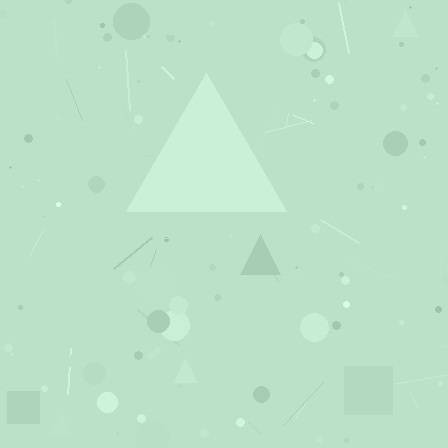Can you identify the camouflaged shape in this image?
The camouflaged shape is a triangle.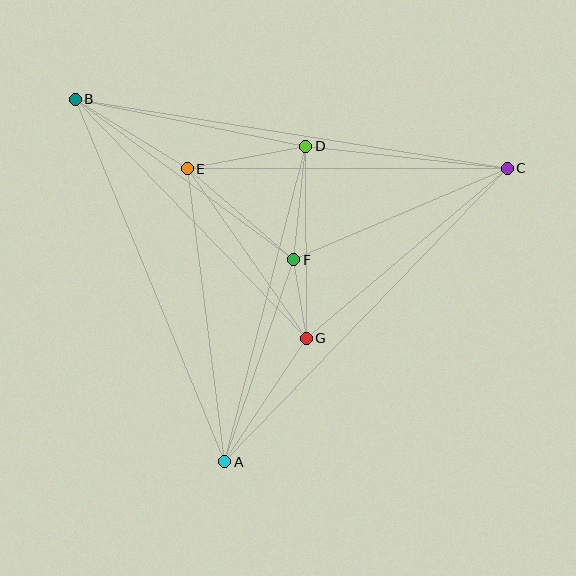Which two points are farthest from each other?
Points B and C are farthest from each other.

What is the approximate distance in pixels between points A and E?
The distance between A and E is approximately 296 pixels.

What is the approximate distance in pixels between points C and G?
The distance between C and G is approximately 263 pixels.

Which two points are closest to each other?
Points F and G are closest to each other.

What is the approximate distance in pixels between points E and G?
The distance between E and G is approximately 207 pixels.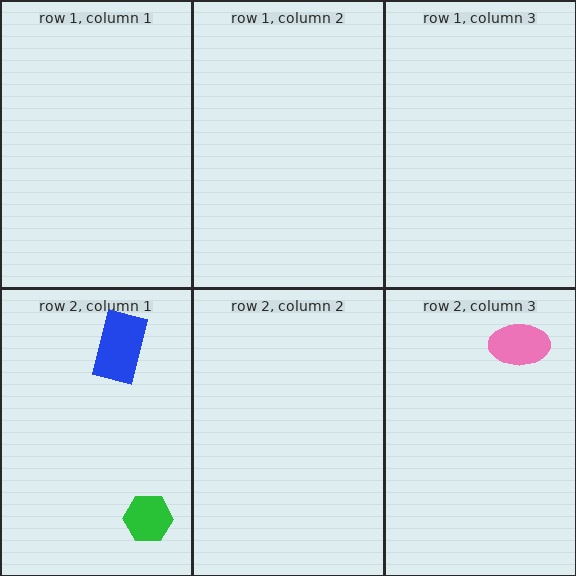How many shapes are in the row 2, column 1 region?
2.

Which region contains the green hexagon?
The row 2, column 1 region.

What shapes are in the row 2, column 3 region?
The pink ellipse.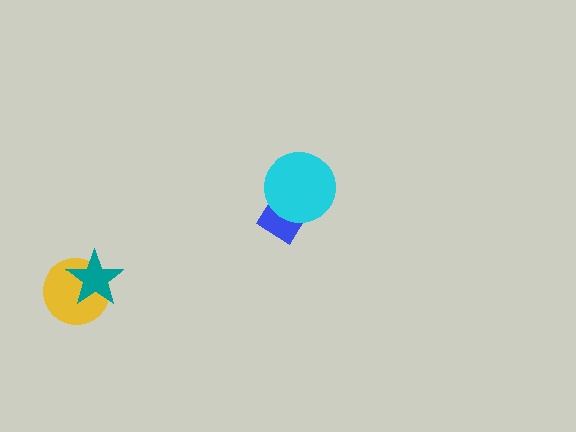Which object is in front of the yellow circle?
The teal star is in front of the yellow circle.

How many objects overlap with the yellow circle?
1 object overlaps with the yellow circle.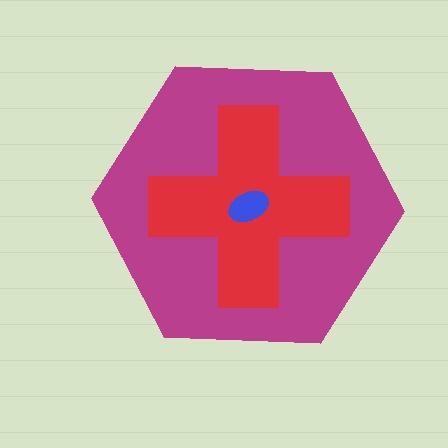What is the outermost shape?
The magenta hexagon.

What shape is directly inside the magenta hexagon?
The red cross.